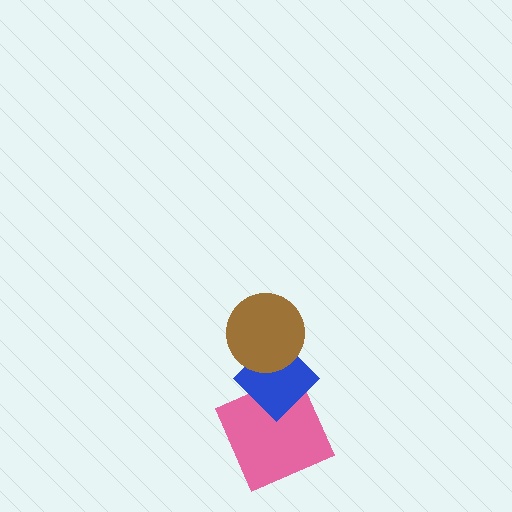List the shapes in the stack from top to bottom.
From top to bottom: the brown circle, the blue diamond, the pink square.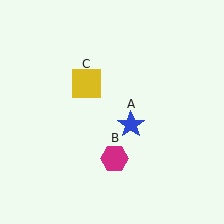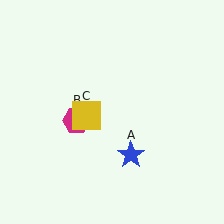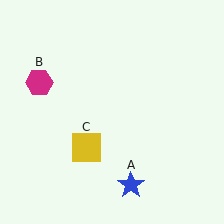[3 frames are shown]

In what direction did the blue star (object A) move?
The blue star (object A) moved down.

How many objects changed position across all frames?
3 objects changed position: blue star (object A), magenta hexagon (object B), yellow square (object C).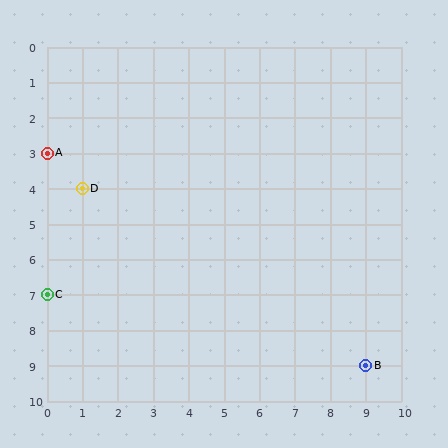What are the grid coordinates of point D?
Point D is at grid coordinates (1, 4).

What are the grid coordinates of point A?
Point A is at grid coordinates (0, 3).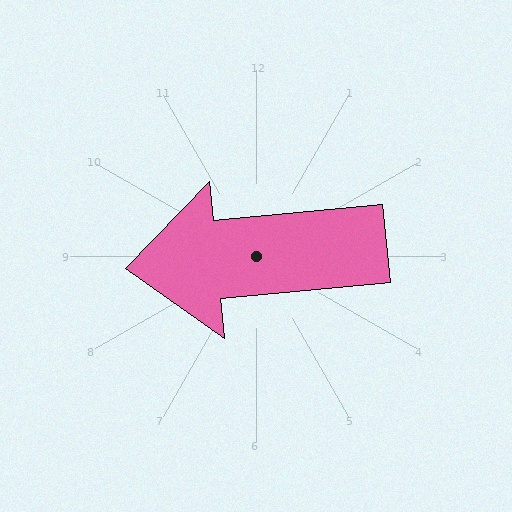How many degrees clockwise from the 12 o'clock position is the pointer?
Approximately 265 degrees.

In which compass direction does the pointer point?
West.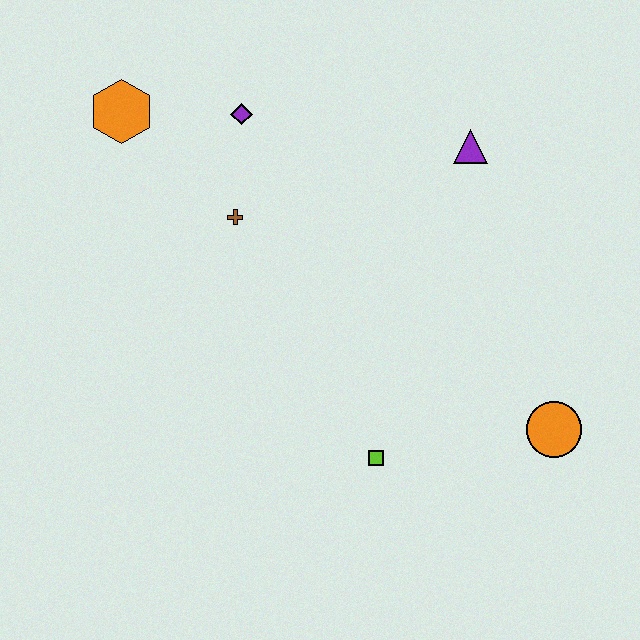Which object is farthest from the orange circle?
The orange hexagon is farthest from the orange circle.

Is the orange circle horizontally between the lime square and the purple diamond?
No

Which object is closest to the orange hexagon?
The purple diamond is closest to the orange hexagon.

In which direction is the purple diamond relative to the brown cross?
The purple diamond is above the brown cross.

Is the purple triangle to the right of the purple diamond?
Yes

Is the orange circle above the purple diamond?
No